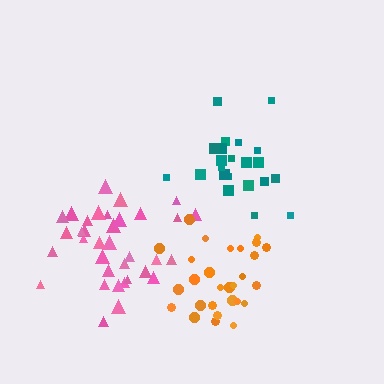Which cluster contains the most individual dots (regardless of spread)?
Pink (35).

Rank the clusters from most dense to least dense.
orange, teal, pink.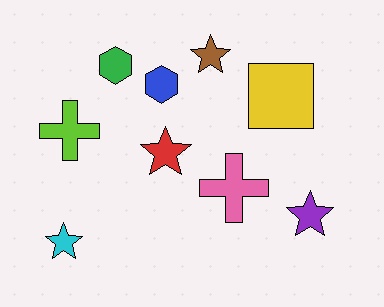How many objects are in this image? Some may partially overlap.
There are 9 objects.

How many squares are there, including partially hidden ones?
There is 1 square.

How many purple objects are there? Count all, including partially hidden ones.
There is 1 purple object.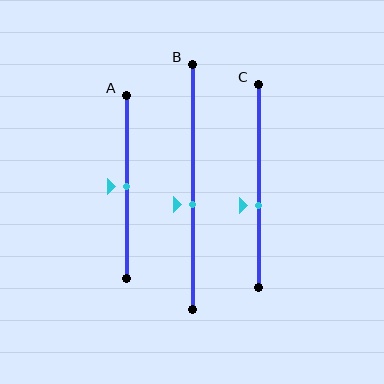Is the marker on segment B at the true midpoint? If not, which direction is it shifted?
No, the marker on segment B is shifted downward by about 7% of the segment length.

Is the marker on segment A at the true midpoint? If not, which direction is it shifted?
Yes, the marker on segment A is at the true midpoint.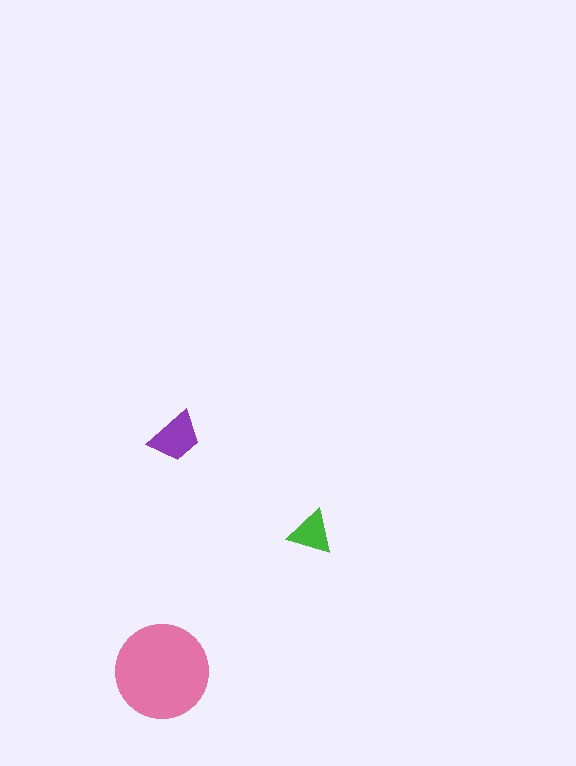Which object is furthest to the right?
The green triangle is rightmost.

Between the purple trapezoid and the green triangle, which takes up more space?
The purple trapezoid.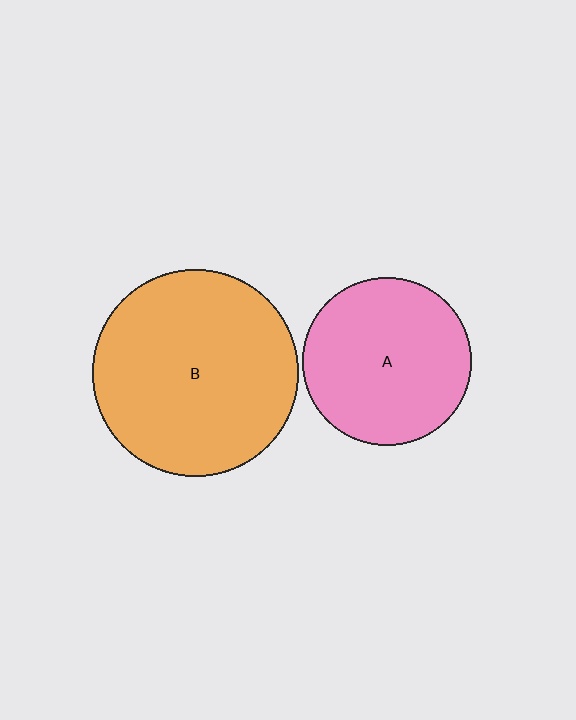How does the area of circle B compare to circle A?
Approximately 1.5 times.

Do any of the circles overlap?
No, none of the circles overlap.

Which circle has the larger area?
Circle B (orange).